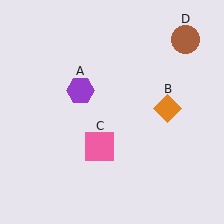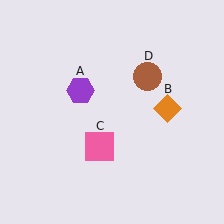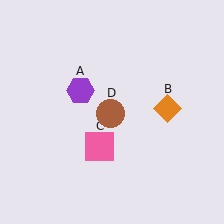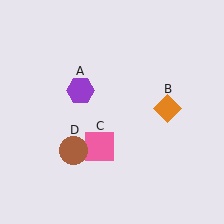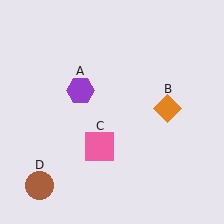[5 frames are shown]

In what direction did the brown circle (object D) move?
The brown circle (object D) moved down and to the left.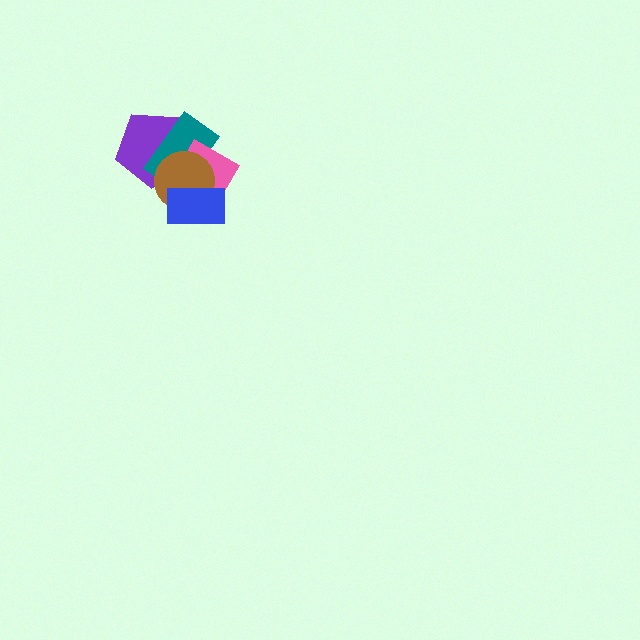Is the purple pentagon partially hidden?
Yes, it is partially covered by another shape.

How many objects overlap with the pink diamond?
4 objects overlap with the pink diamond.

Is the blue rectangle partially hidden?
No, no other shape covers it.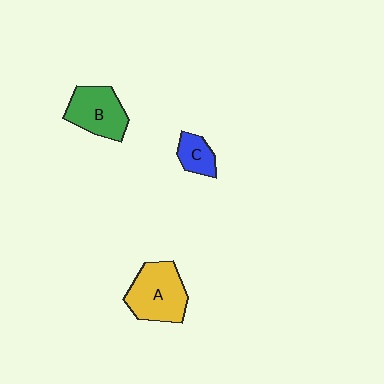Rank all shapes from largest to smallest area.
From largest to smallest: A (yellow), B (green), C (blue).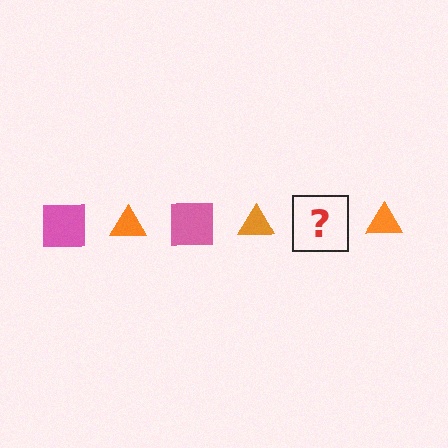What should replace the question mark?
The question mark should be replaced with a pink square.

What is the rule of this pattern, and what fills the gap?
The rule is that the pattern alternates between pink square and orange triangle. The gap should be filled with a pink square.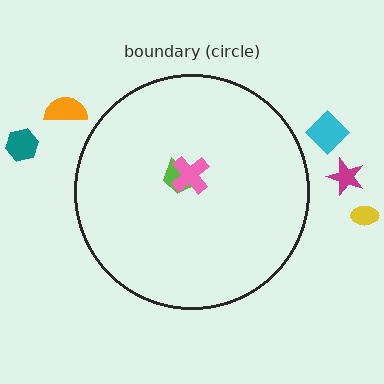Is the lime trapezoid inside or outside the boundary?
Inside.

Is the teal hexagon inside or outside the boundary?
Outside.